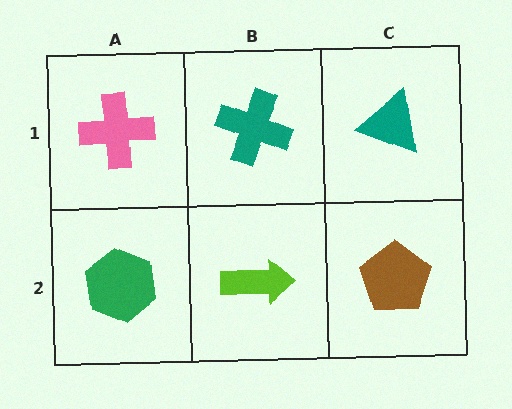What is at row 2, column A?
A green hexagon.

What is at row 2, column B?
A lime arrow.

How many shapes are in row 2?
3 shapes.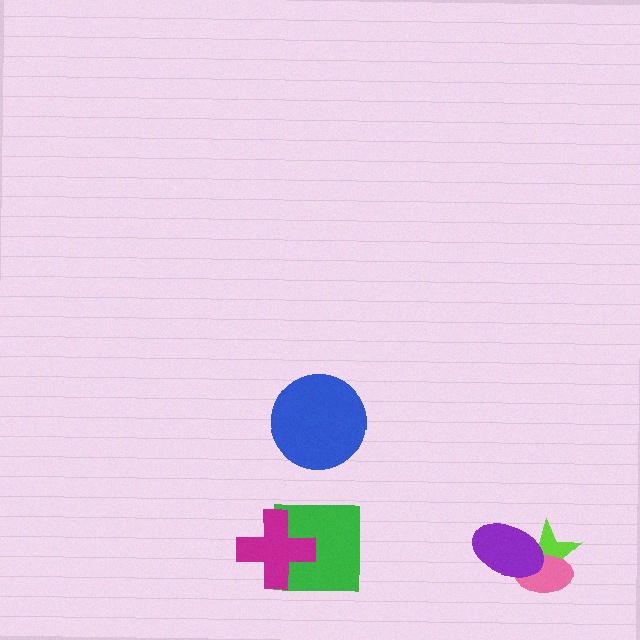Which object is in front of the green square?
The magenta cross is in front of the green square.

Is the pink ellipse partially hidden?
Yes, it is partially covered by another shape.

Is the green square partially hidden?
Yes, it is partially covered by another shape.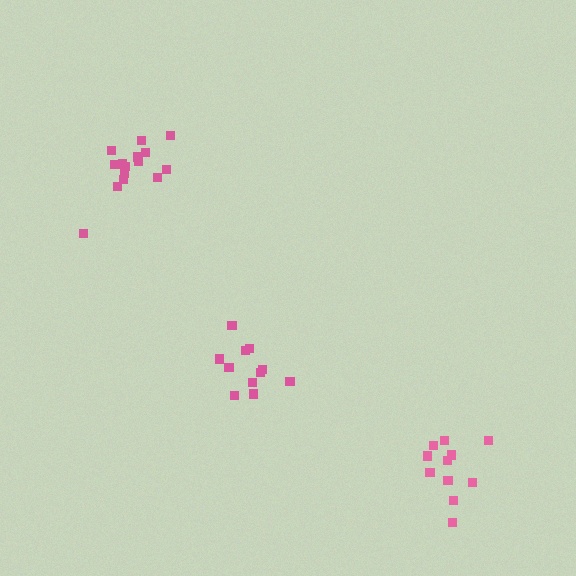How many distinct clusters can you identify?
There are 3 distinct clusters.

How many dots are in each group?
Group 1: 11 dots, Group 2: 15 dots, Group 3: 11 dots (37 total).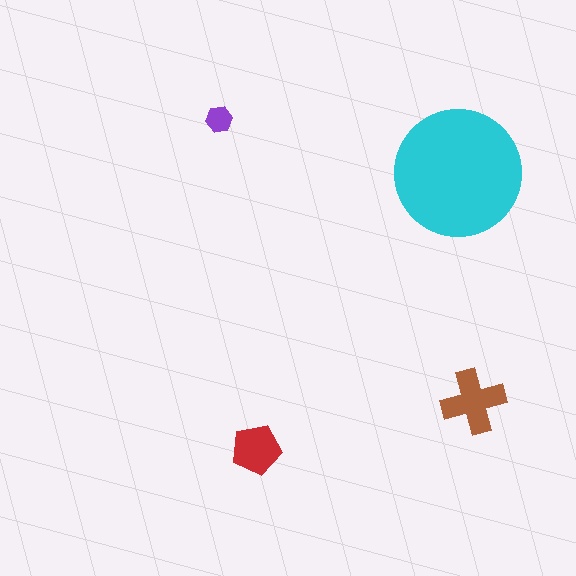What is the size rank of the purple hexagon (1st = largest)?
4th.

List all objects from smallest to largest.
The purple hexagon, the red pentagon, the brown cross, the cyan circle.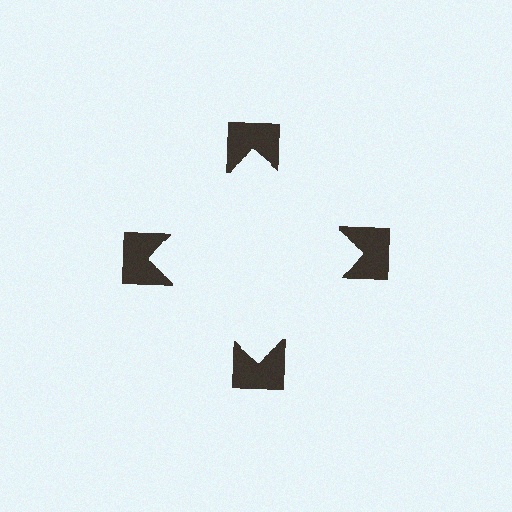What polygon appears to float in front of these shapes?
An illusory square — its edges are inferred from the aligned wedge cuts in the notched squares, not physically drawn.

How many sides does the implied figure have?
4 sides.